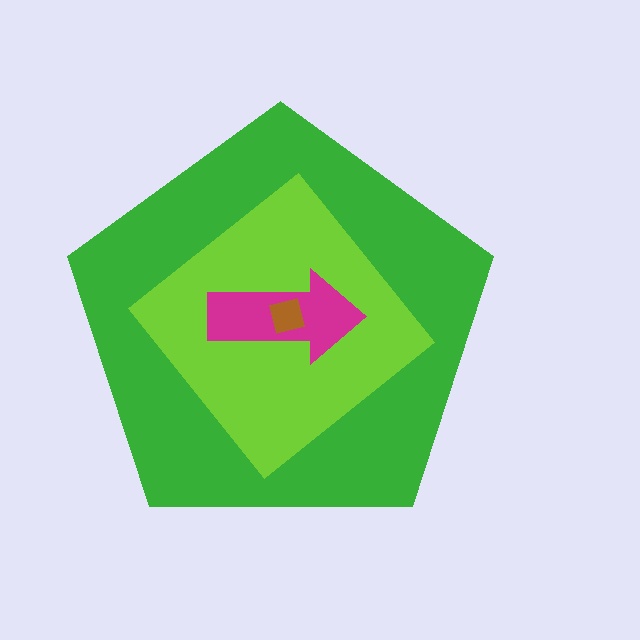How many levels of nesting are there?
4.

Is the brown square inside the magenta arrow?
Yes.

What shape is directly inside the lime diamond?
The magenta arrow.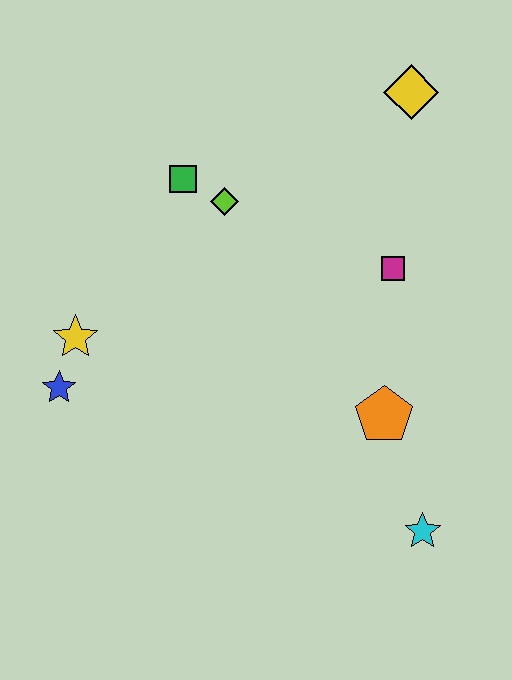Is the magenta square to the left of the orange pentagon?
No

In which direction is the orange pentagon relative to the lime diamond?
The orange pentagon is below the lime diamond.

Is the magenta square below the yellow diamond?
Yes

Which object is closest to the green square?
The lime diamond is closest to the green square.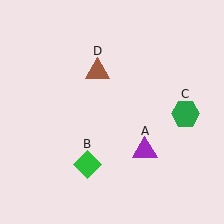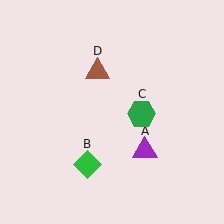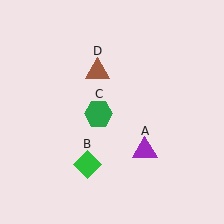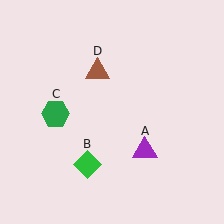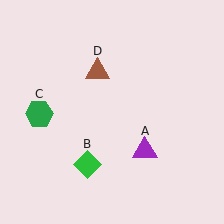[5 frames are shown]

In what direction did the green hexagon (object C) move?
The green hexagon (object C) moved left.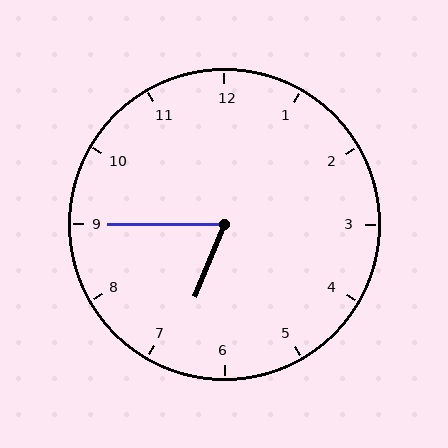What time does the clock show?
6:45.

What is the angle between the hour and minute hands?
Approximately 68 degrees.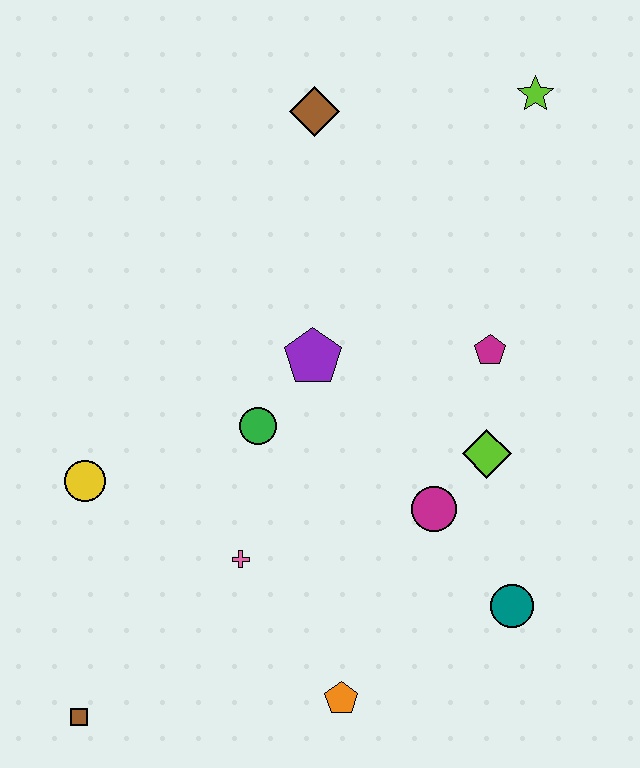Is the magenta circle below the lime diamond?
Yes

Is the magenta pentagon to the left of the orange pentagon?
No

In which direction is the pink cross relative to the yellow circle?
The pink cross is to the right of the yellow circle.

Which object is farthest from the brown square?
The lime star is farthest from the brown square.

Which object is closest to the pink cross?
The green circle is closest to the pink cross.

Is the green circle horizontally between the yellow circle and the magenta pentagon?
Yes